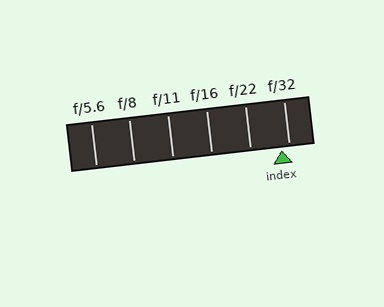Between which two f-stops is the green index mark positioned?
The index mark is between f/22 and f/32.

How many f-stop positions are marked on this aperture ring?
There are 6 f-stop positions marked.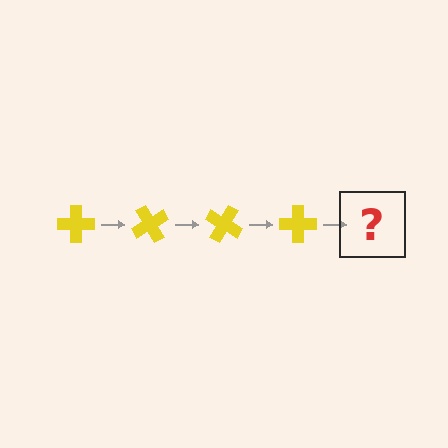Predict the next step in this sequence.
The next step is a yellow cross rotated 240 degrees.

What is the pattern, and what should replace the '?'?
The pattern is that the cross rotates 60 degrees each step. The '?' should be a yellow cross rotated 240 degrees.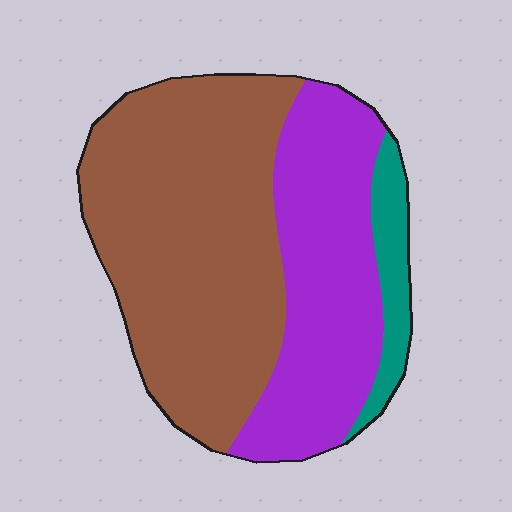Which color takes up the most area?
Brown, at roughly 55%.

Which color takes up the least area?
Teal, at roughly 10%.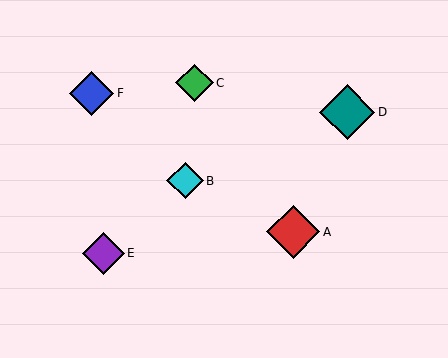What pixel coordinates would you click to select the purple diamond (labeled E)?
Click at (103, 253) to select the purple diamond E.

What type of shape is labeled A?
Shape A is a red diamond.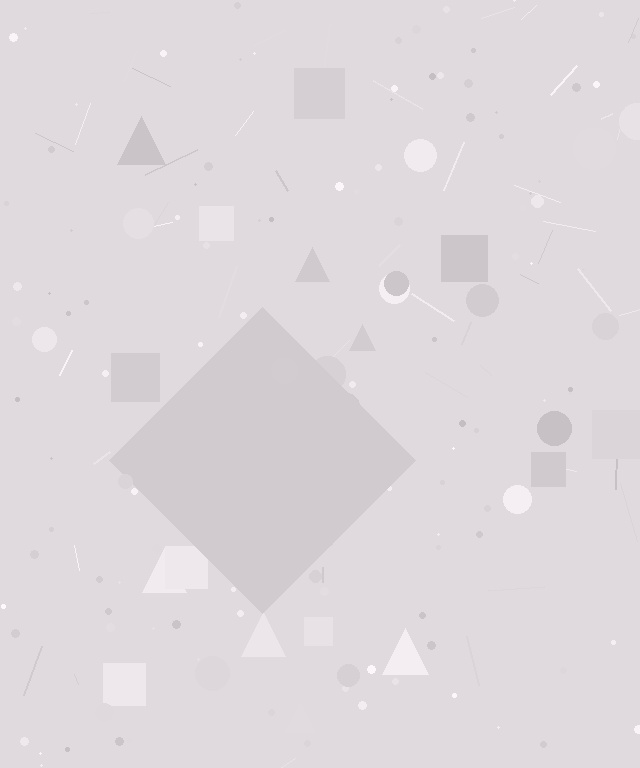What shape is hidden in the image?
A diamond is hidden in the image.